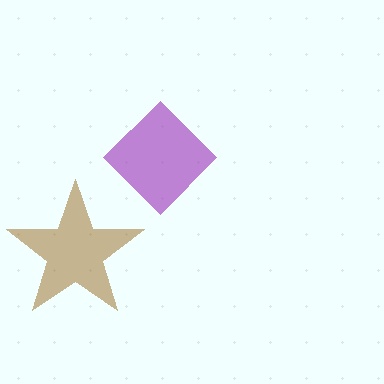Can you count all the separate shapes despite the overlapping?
Yes, there are 2 separate shapes.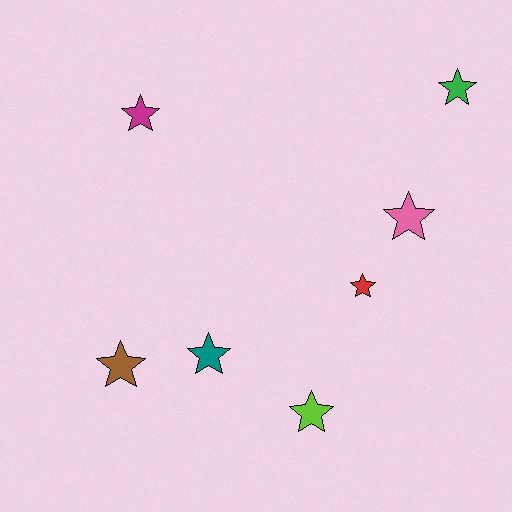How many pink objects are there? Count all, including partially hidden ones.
There is 1 pink object.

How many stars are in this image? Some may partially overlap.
There are 7 stars.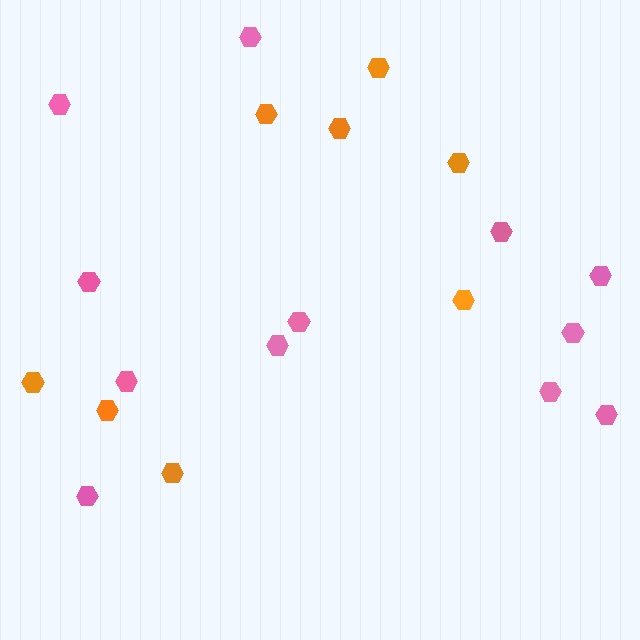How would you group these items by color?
There are 2 groups: one group of pink hexagons (12) and one group of orange hexagons (8).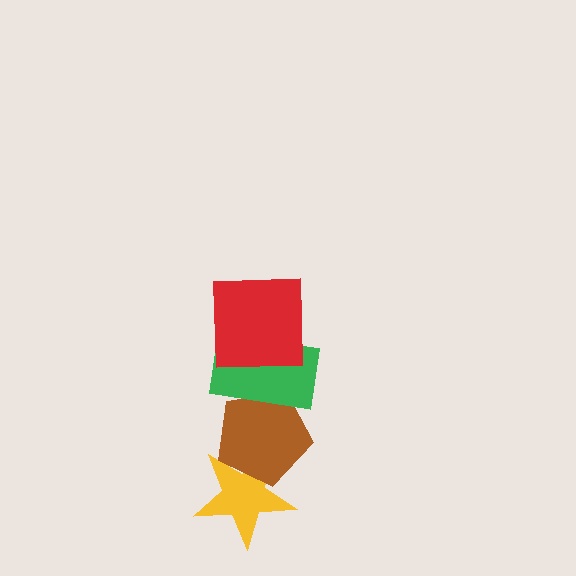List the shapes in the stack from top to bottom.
From top to bottom: the red square, the green rectangle, the brown pentagon, the yellow star.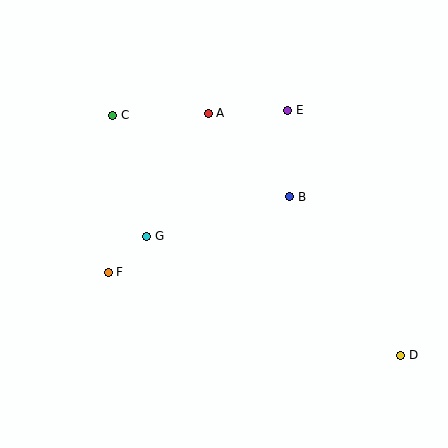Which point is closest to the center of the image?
Point B at (290, 197) is closest to the center.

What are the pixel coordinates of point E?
Point E is at (288, 110).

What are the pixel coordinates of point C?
Point C is at (113, 115).